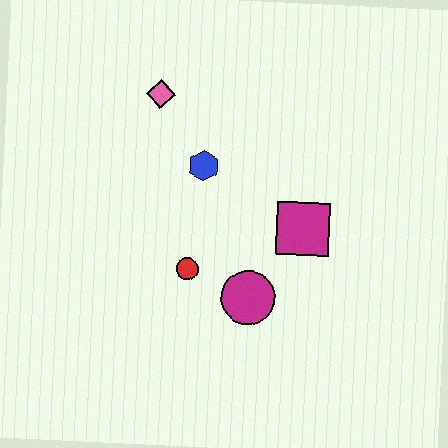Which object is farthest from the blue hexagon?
The magenta circle is farthest from the blue hexagon.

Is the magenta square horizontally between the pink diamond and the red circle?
No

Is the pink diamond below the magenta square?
No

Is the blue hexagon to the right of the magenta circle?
No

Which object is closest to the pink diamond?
The blue hexagon is closest to the pink diamond.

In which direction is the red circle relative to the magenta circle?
The red circle is to the left of the magenta circle.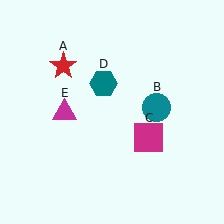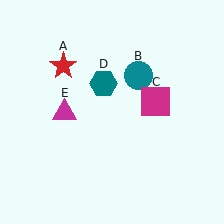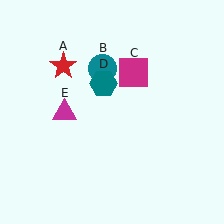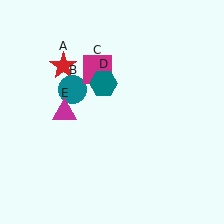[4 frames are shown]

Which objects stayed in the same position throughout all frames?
Red star (object A) and teal hexagon (object D) and magenta triangle (object E) remained stationary.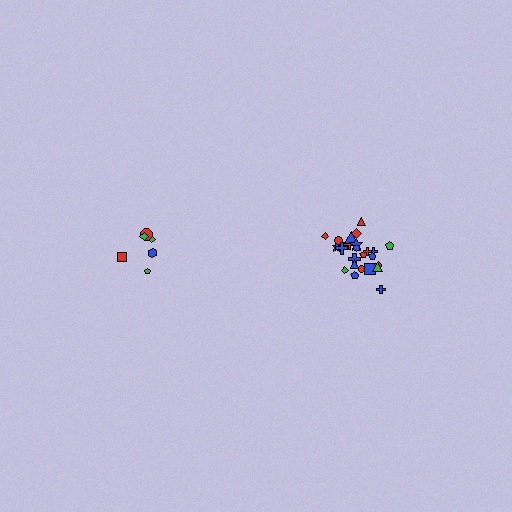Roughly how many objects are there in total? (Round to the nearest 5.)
Roughly 30 objects in total.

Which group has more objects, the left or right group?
The right group.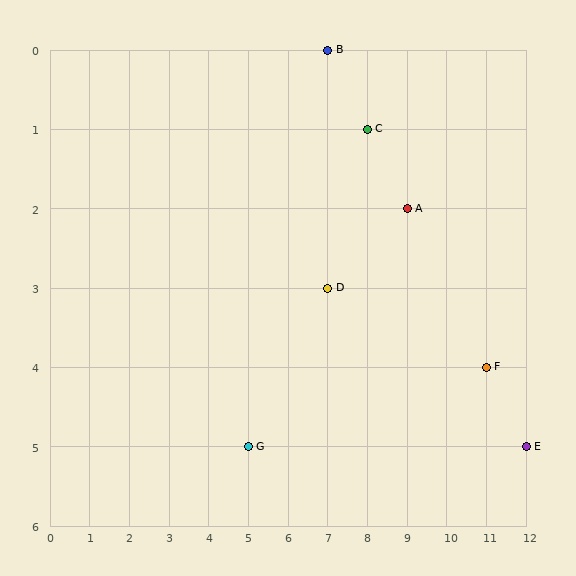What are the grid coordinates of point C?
Point C is at grid coordinates (8, 1).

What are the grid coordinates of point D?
Point D is at grid coordinates (7, 3).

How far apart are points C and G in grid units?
Points C and G are 3 columns and 4 rows apart (about 5.0 grid units diagonally).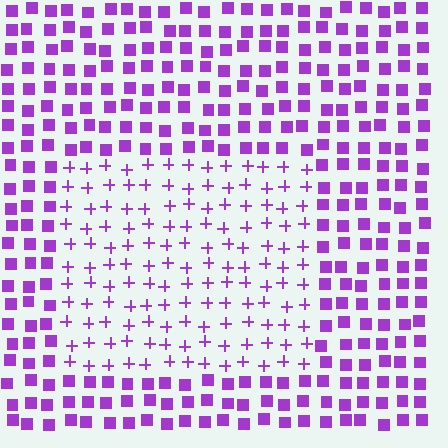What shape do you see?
I see a rectangle.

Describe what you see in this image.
The image is filled with small purple elements arranged in a uniform grid. A rectangle-shaped region contains plus signs, while the surrounding area contains squares. The boundary is defined purely by the change in element shape.